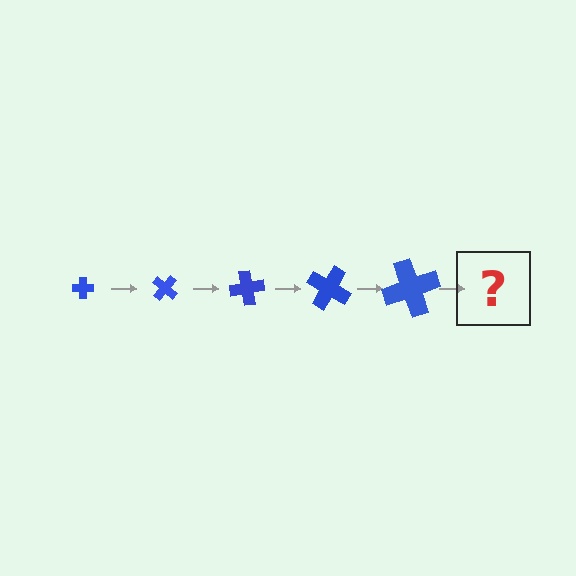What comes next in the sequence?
The next element should be a cross, larger than the previous one and rotated 200 degrees from the start.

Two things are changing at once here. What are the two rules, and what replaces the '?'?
The two rules are that the cross grows larger each step and it rotates 40 degrees each step. The '?' should be a cross, larger than the previous one and rotated 200 degrees from the start.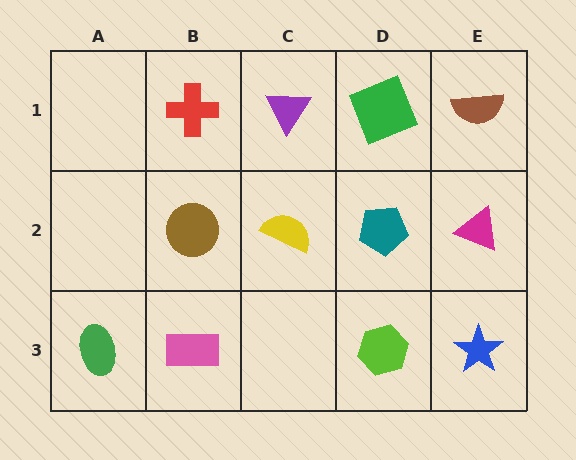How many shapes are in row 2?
4 shapes.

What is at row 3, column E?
A blue star.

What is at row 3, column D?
A lime hexagon.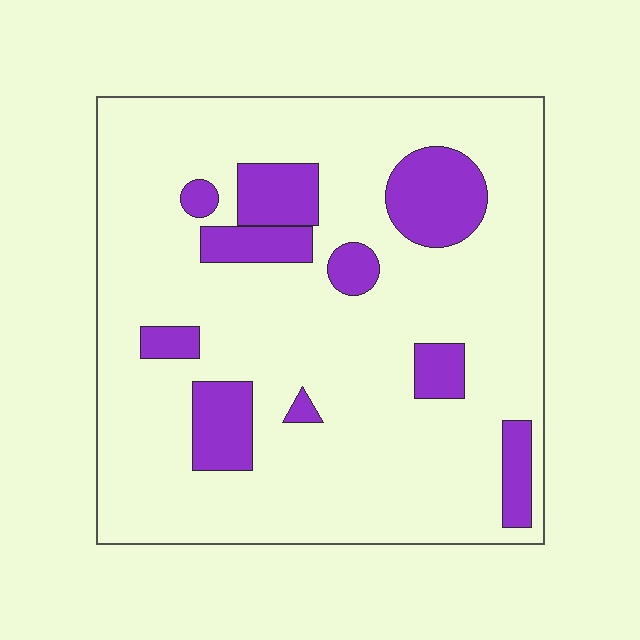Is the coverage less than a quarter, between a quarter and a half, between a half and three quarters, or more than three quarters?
Less than a quarter.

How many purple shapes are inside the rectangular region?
10.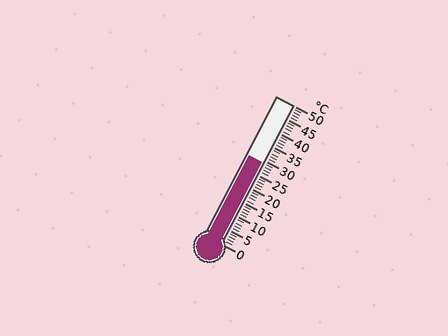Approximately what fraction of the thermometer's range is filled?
The thermometer is filled to approximately 60% of its range.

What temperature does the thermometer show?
The thermometer shows approximately 29°C.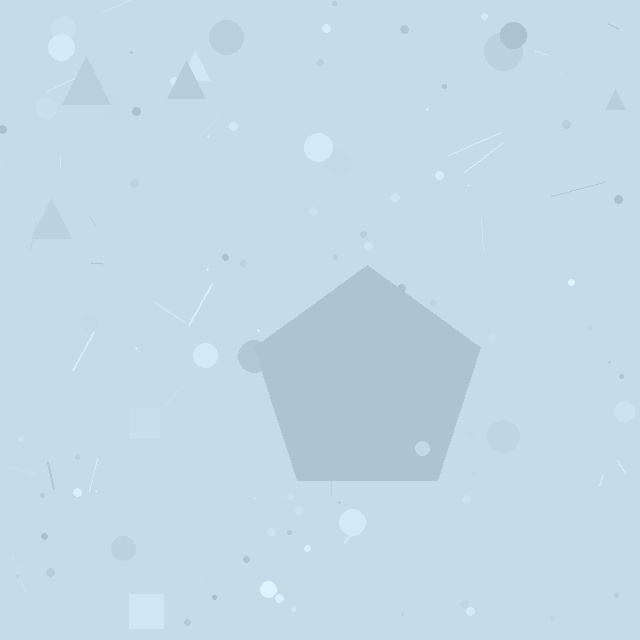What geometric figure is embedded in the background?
A pentagon is embedded in the background.